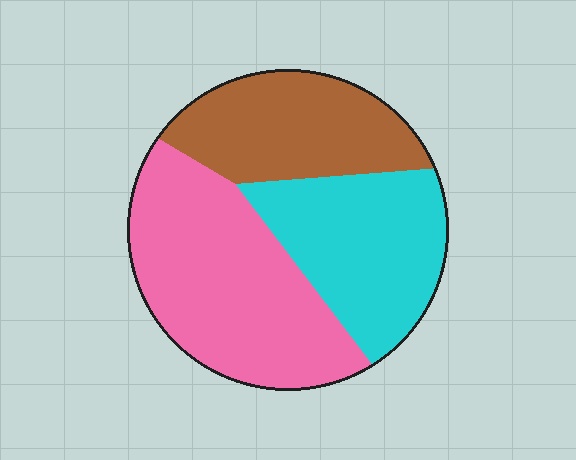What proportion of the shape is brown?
Brown takes up about one quarter (1/4) of the shape.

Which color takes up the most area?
Pink, at roughly 40%.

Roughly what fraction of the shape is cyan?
Cyan takes up about one third (1/3) of the shape.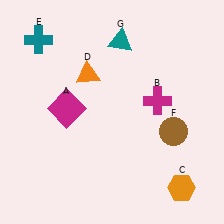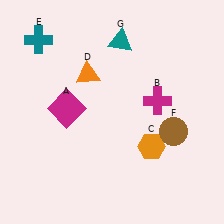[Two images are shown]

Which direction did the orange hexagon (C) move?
The orange hexagon (C) moved up.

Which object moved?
The orange hexagon (C) moved up.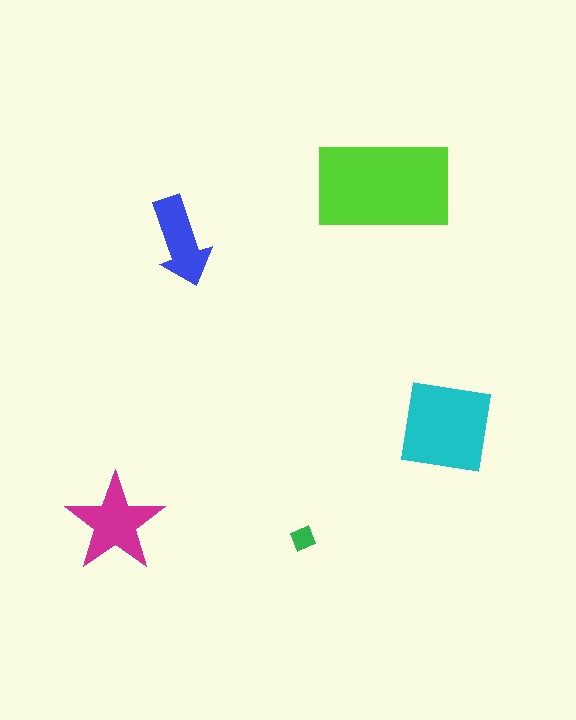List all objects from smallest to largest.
The green diamond, the blue arrow, the magenta star, the cyan square, the lime rectangle.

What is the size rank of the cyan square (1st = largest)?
2nd.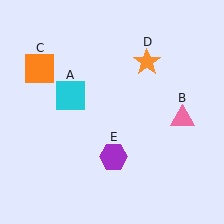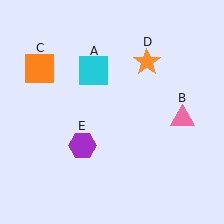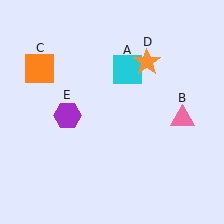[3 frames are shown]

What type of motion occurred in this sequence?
The cyan square (object A), purple hexagon (object E) rotated clockwise around the center of the scene.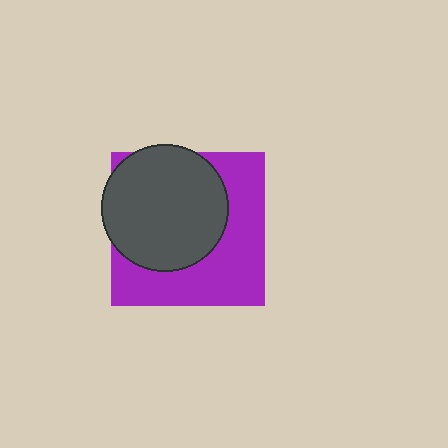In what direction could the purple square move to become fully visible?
The purple square could move toward the lower-right. That would shift it out from behind the dark gray circle entirely.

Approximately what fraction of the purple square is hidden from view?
Roughly 51% of the purple square is hidden behind the dark gray circle.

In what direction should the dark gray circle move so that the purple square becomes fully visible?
The dark gray circle should move toward the upper-left. That is the shortest direction to clear the overlap and leave the purple square fully visible.